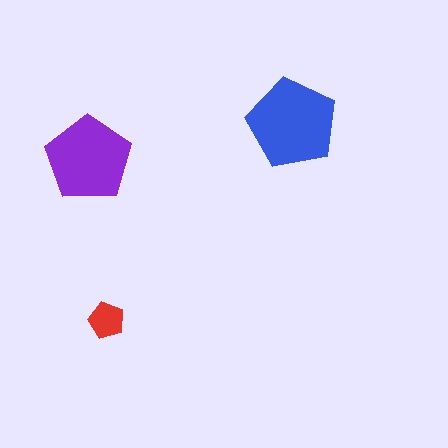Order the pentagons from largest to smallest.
the blue one, the purple one, the red one.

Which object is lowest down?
The red pentagon is bottommost.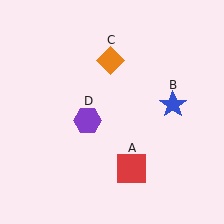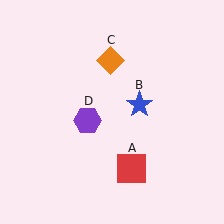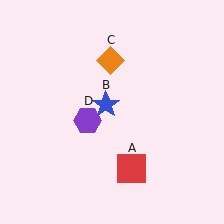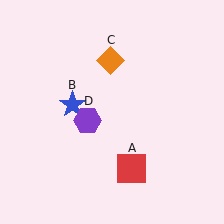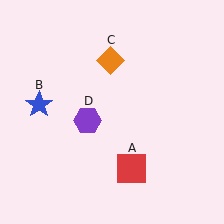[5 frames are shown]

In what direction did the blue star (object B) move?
The blue star (object B) moved left.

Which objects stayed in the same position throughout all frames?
Red square (object A) and orange diamond (object C) and purple hexagon (object D) remained stationary.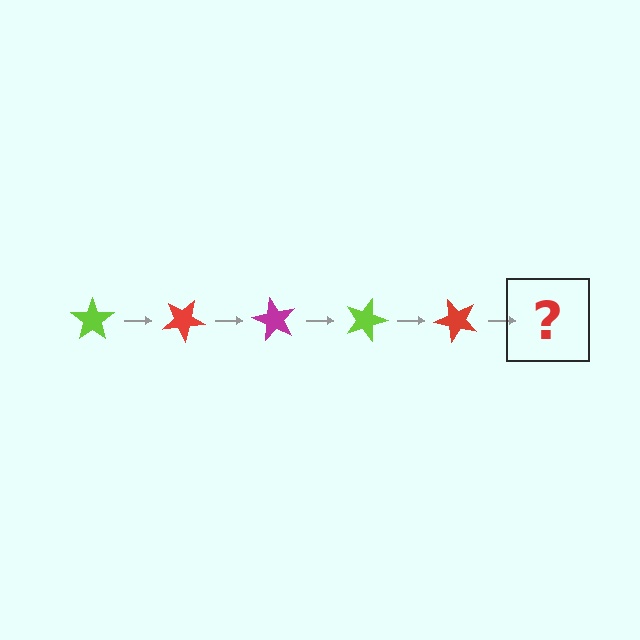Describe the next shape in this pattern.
It should be a magenta star, rotated 150 degrees from the start.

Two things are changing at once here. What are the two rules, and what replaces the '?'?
The two rules are that it rotates 30 degrees each step and the color cycles through lime, red, and magenta. The '?' should be a magenta star, rotated 150 degrees from the start.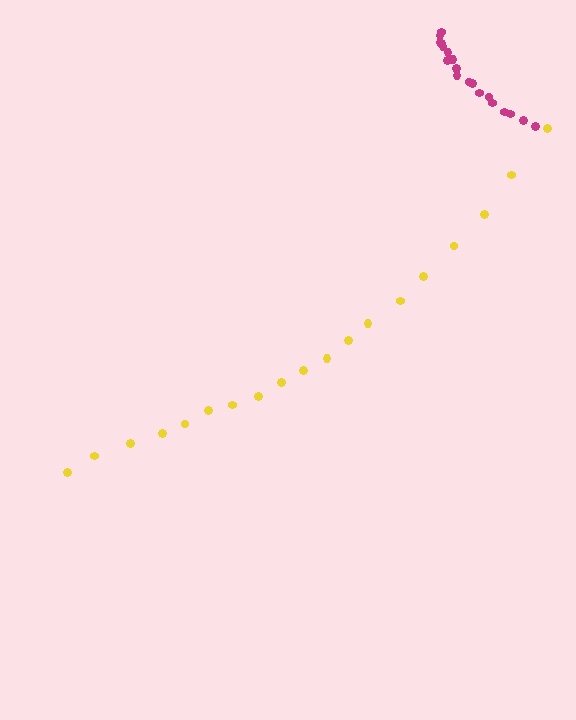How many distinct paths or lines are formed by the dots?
There are 2 distinct paths.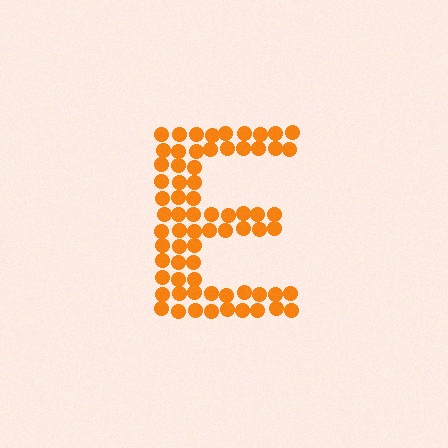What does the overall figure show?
The overall figure shows the letter E.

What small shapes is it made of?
It is made of small circles.